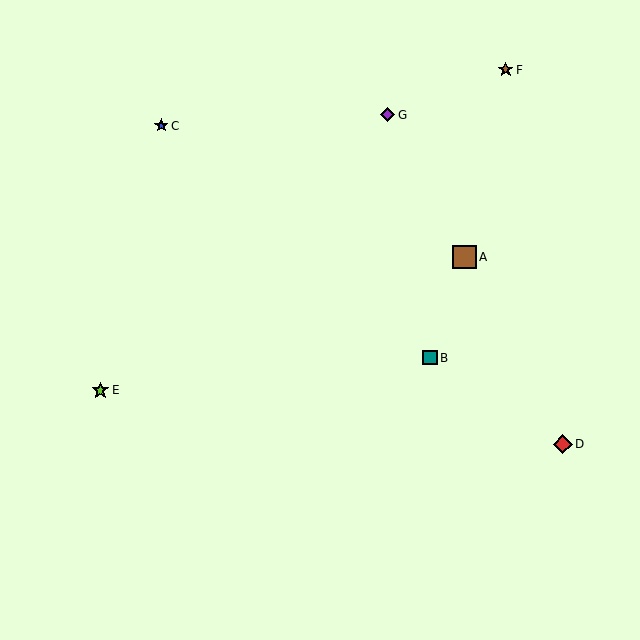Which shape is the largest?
The brown square (labeled A) is the largest.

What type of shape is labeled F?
Shape F is a brown star.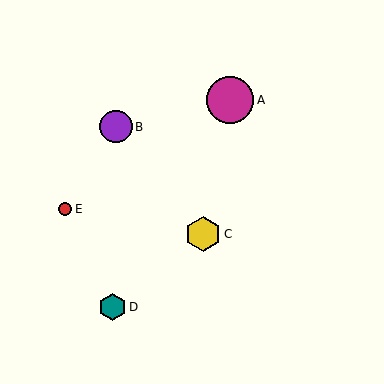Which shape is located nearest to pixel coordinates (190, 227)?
The yellow hexagon (labeled C) at (203, 234) is nearest to that location.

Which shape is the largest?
The magenta circle (labeled A) is the largest.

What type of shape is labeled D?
Shape D is a teal hexagon.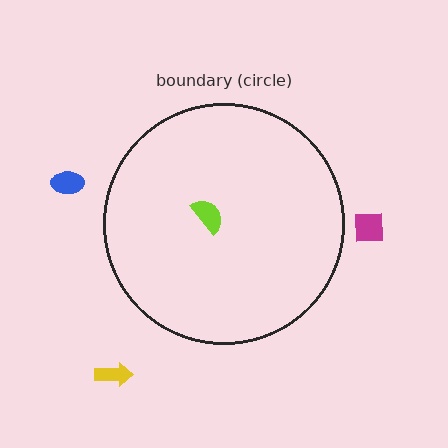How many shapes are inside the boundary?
1 inside, 3 outside.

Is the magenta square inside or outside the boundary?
Outside.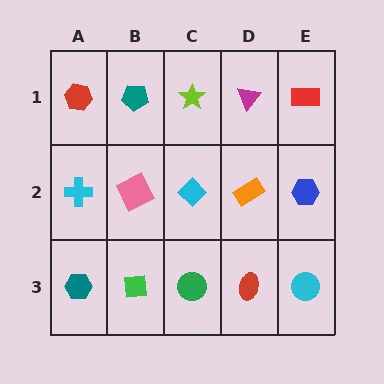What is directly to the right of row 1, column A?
A teal pentagon.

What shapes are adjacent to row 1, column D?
An orange rectangle (row 2, column D), a lime star (row 1, column C), a red rectangle (row 1, column E).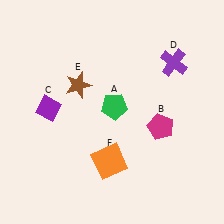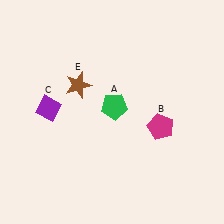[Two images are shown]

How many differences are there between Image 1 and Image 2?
There are 2 differences between the two images.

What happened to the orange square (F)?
The orange square (F) was removed in Image 2. It was in the bottom-left area of Image 1.